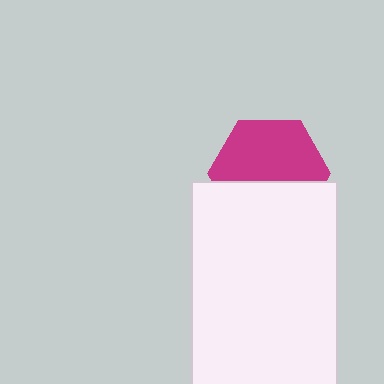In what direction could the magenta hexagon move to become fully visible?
The magenta hexagon could move up. That would shift it out from behind the white rectangle entirely.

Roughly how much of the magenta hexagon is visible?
About half of it is visible (roughly 59%).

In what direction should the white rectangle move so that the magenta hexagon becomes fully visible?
The white rectangle should move down. That is the shortest direction to clear the overlap and leave the magenta hexagon fully visible.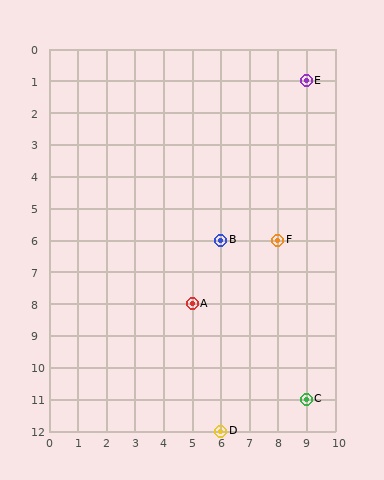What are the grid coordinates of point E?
Point E is at grid coordinates (9, 1).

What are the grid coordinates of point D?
Point D is at grid coordinates (6, 12).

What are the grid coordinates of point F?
Point F is at grid coordinates (8, 6).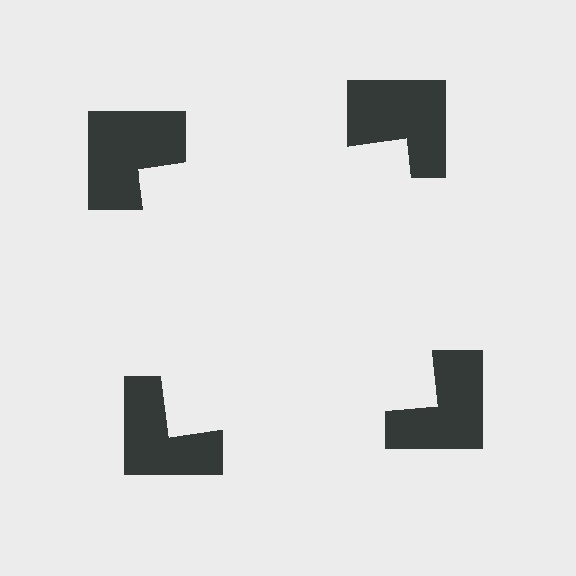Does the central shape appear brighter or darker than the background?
It typically appears slightly brighter than the background, even though no actual brightness change is drawn.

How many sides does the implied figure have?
4 sides.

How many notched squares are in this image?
There are 4 — one at each vertex of the illusory square.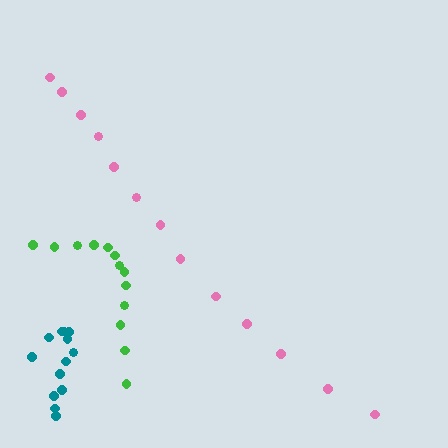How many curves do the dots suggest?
There are 3 distinct paths.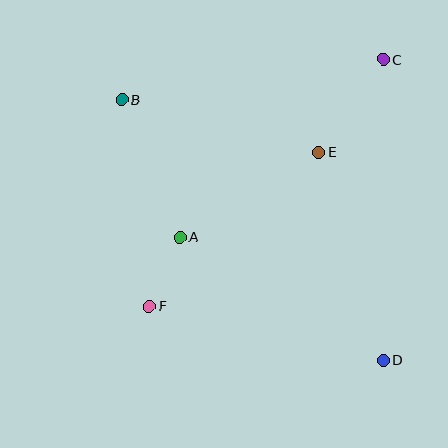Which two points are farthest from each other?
Points B and D are farthest from each other.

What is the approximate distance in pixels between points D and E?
The distance between D and E is approximately 218 pixels.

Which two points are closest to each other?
Points A and F are closest to each other.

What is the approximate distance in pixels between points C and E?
The distance between C and E is approximately 113 pixels.